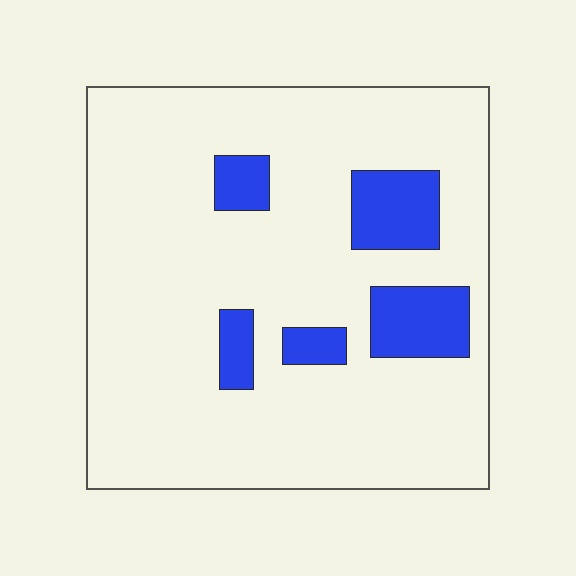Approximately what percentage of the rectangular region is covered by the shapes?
Approximately 15%.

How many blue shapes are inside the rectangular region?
5.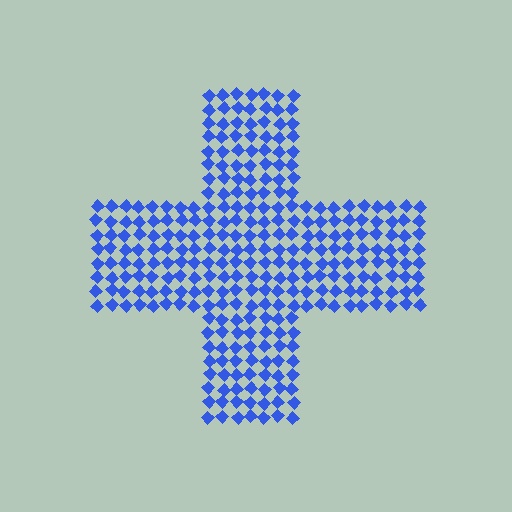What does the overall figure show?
The overall figure shows a cross.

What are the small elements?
The small elements are diamonds.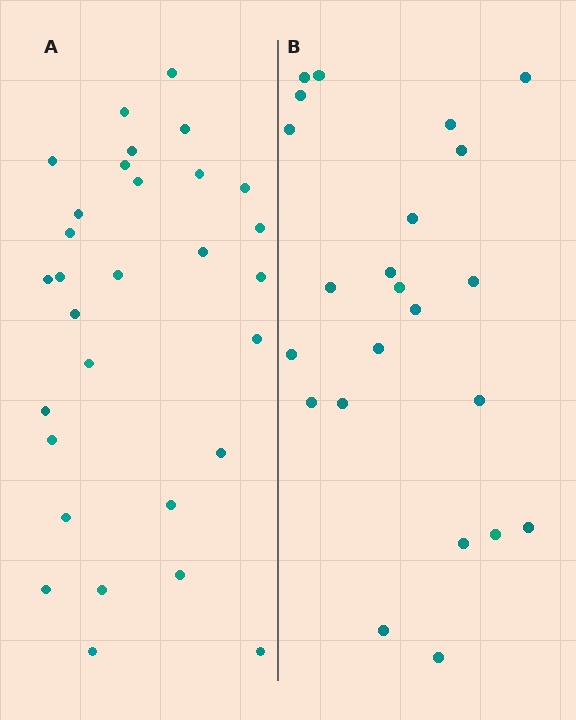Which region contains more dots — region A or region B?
Region A (the left region) has more dots.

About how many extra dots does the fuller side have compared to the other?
Region A has roughly 8 or so more dots than region B.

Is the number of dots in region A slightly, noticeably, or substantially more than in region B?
Region A has noticeably more, but not dramatically so. The ratio is roughly 1.3 to 1.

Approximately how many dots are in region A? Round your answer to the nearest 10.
About 30 dots.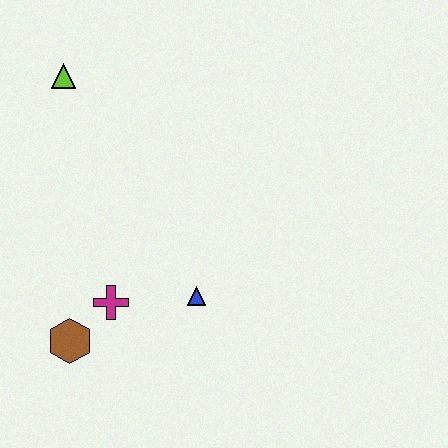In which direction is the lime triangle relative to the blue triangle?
The lime triangle is above the blue triangle.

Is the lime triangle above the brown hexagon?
Yes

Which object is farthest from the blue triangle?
The lime triangle is farthest from the blue triangle.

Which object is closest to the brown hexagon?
The magenta cross is closest to the brown hexagon.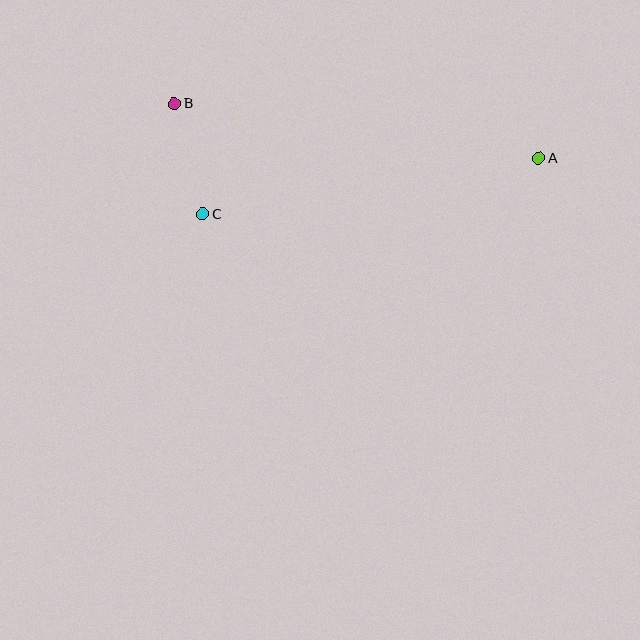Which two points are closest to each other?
Points B and C are closest to each other.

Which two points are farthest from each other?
Points A and B are farthest from each other.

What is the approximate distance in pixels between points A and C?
The distance between A and C is approximately 341 pixels.